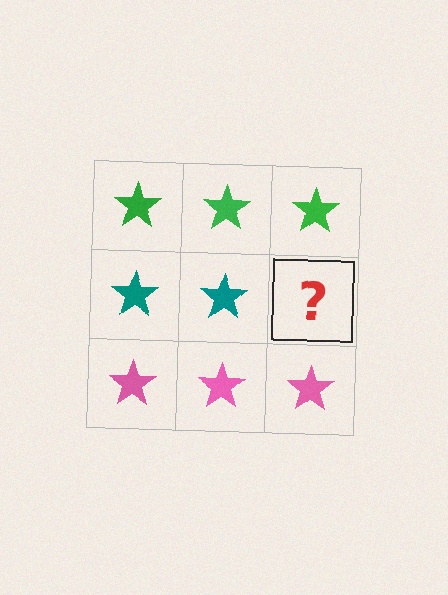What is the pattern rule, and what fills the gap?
The rule is that each row has a consistent color. The gap should be filled with a teal star.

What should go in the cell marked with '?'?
The missing cell should contain a teal star.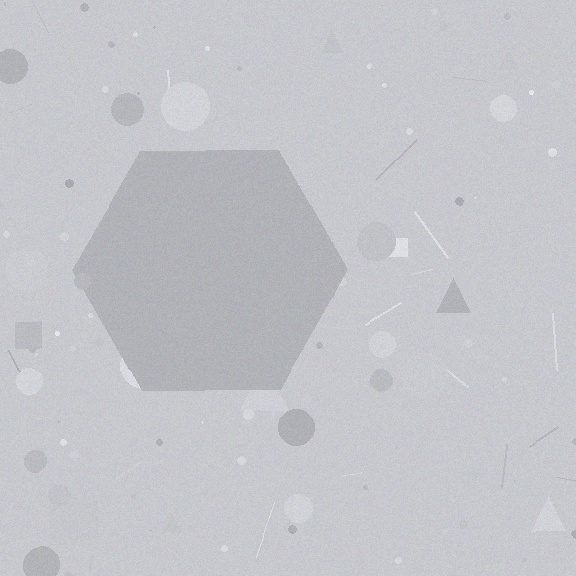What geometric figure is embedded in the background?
A hexagon is embedded in the background.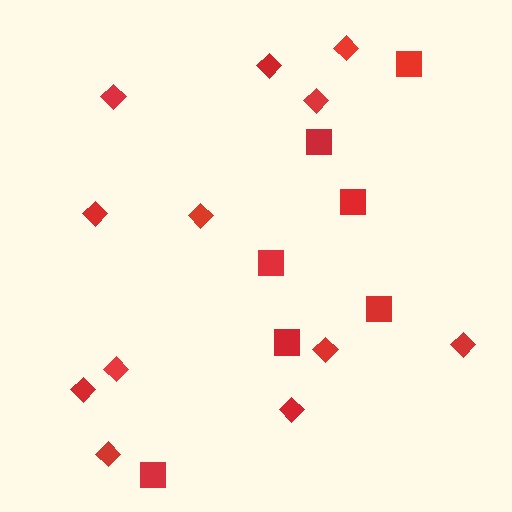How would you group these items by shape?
There are 2 groups: one group of squares (7) and one group of diamonds (12).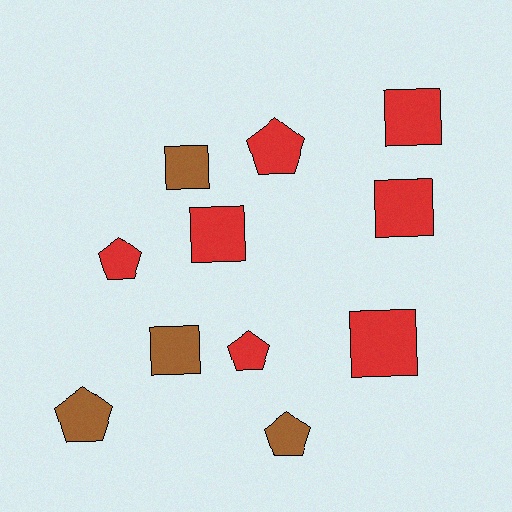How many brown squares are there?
There are 2 brown squares.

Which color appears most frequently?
Red, with 7 objects.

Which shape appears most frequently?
Square, with 6 objects.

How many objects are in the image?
There are 11 objects.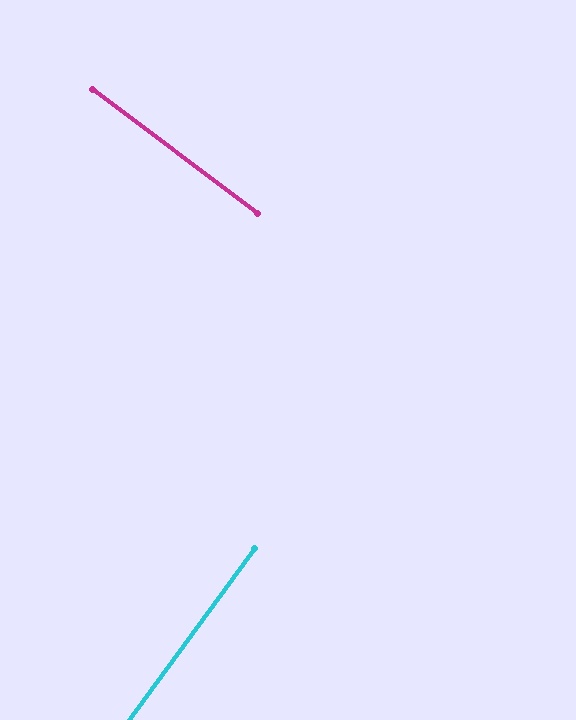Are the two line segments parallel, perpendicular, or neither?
Perpendicular — they meet at approximately 89°.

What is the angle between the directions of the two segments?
Approximately 89 degrees.